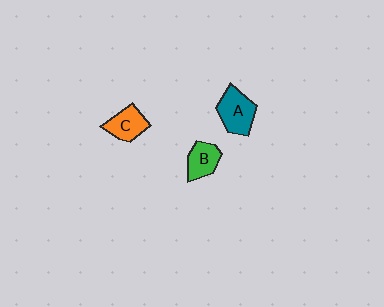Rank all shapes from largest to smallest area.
From largest to smallest: A (teal), C (orange), B (green).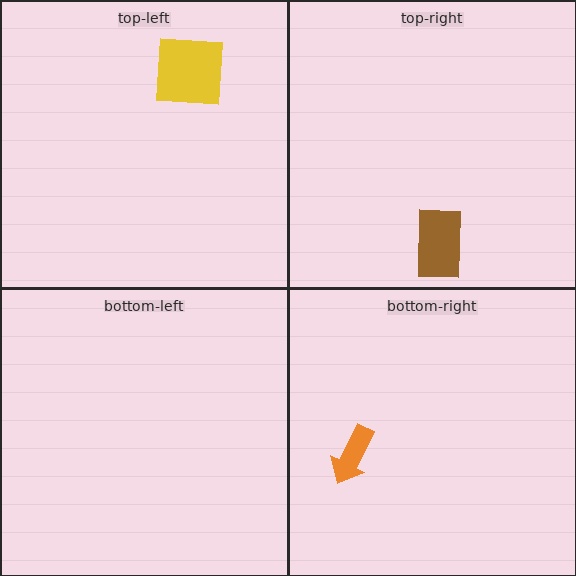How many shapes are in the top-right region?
1.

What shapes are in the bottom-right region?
The orange arrow.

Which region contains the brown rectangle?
The top-right region.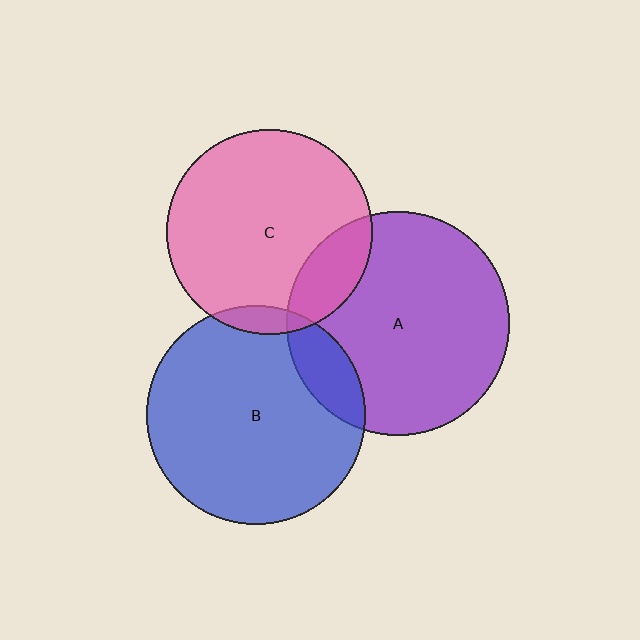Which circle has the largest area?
Circle A (purple).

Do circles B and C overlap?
Yes.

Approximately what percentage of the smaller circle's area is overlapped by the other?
Approximately 5%.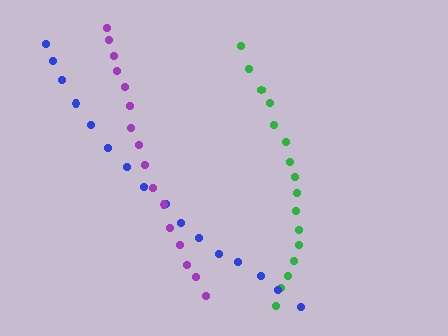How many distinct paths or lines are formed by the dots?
There are 3 distinct paths.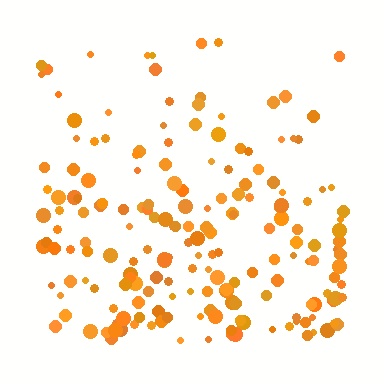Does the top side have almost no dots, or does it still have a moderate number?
Still a moderate number, just noticeably fewer than the bottom.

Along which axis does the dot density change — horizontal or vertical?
Vertical.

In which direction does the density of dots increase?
From top to bottom, with the bottom side densest.